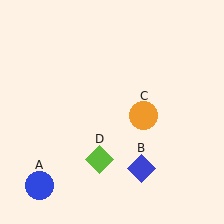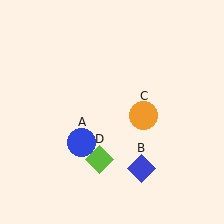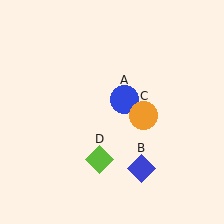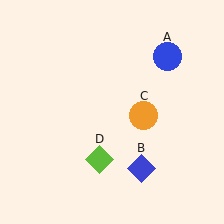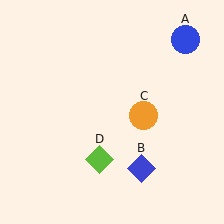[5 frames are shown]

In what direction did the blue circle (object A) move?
The blue circle (object A) moved up and to the right.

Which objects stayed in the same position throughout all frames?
Blue diamond (object B) and orange circle (object C) and lime diamond (object D) remained stationary.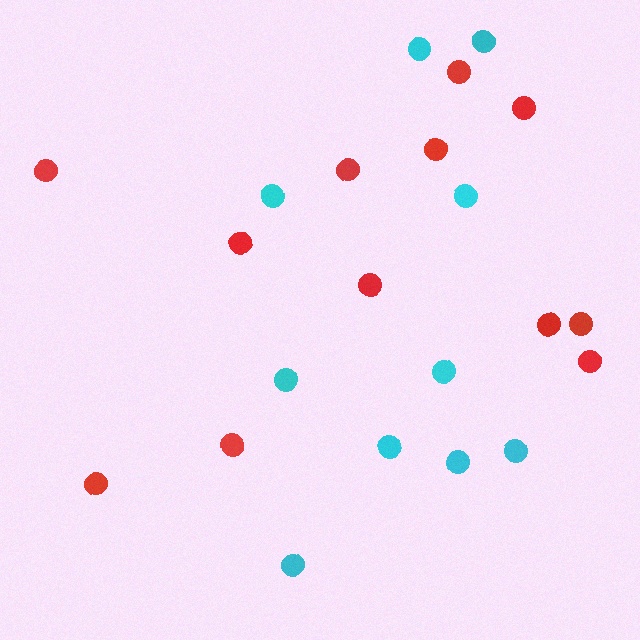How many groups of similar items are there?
There are 2 groups: one group of cyan circles (10) and one group of red circles (12).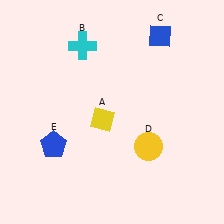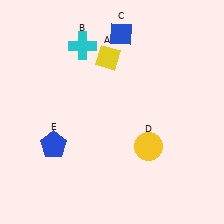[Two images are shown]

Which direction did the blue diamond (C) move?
The blue diamond (C) moved left.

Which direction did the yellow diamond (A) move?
The yellow diamond (A) moved up.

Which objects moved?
The objects that moved are: the yellow diamond (A), the blue diamond (C).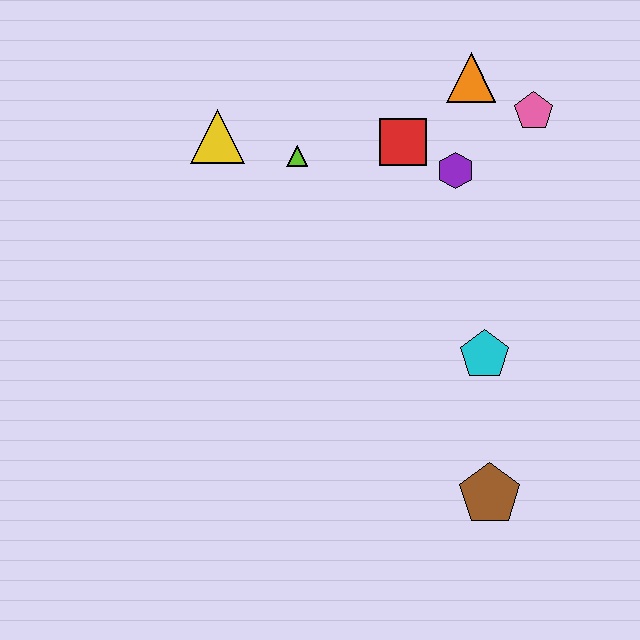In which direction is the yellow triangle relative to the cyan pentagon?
The yellow triangle is to the left of the cyan pentagon.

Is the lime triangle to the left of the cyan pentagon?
Yes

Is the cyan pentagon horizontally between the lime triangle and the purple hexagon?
No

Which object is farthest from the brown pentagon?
The yellow triangle is farthest from the brown pentagon.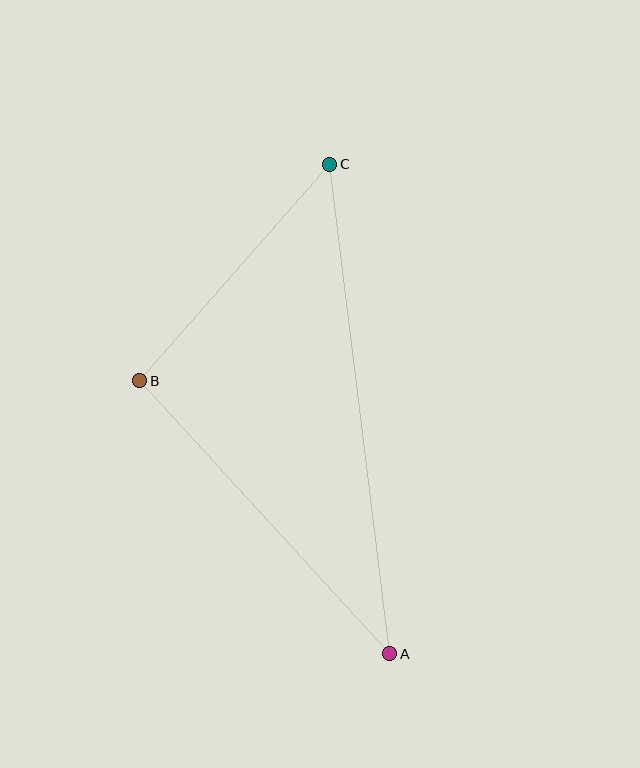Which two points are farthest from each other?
Points A and C are farthest from each other.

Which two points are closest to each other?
Points B and C are closest to each other.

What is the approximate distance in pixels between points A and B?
The distance between A and B is approximately 370 pixels.